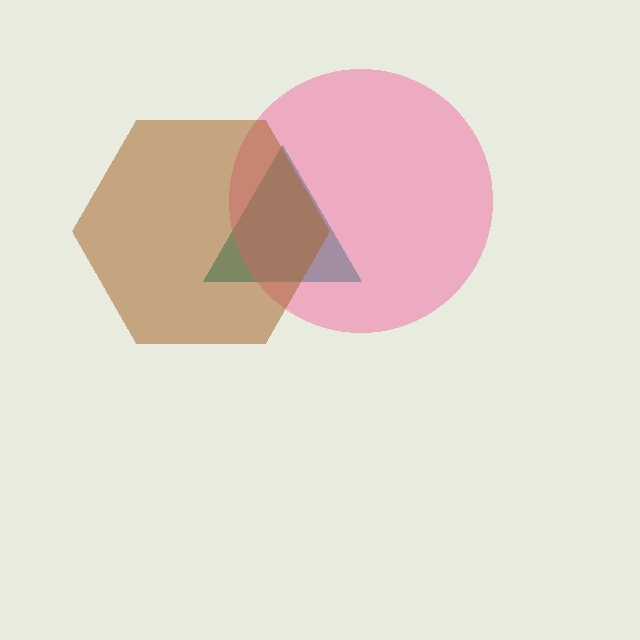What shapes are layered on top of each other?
The layered shapes are: a teal triangle, a pink circle, a brown hexagon.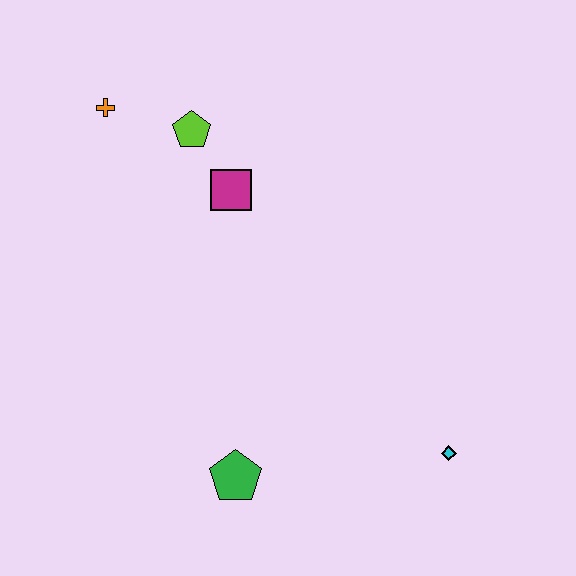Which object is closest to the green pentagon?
The cyan diamond is closest to the green pentagon.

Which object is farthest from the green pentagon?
The orange cross is farthest from the green pentagon.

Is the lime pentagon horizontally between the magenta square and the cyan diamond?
No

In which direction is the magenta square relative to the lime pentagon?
The magenta square is below the lime pentagon.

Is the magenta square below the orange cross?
Yes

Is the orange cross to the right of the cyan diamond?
No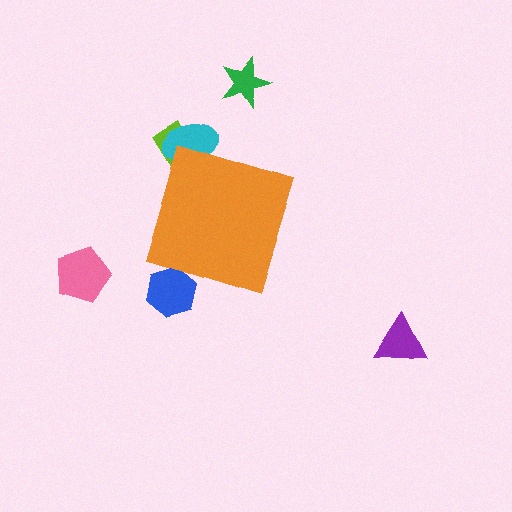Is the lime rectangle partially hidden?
Yes, the lime rectangle is partially hidden behind the orange diamond.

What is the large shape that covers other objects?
An orange diamond.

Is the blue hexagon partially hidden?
Yes, the blue hexagon is partially hidden behind the orange diamond.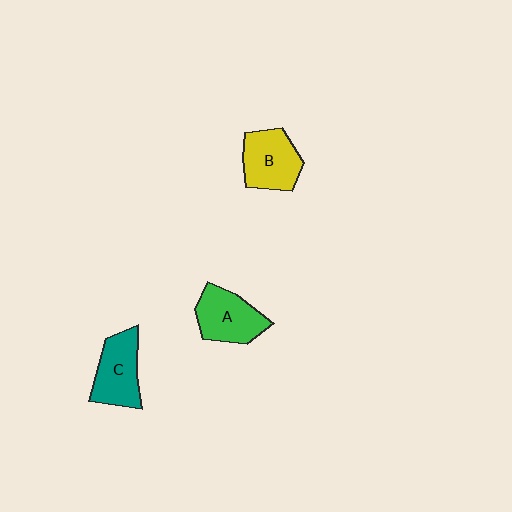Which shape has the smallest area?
Shape C (teal).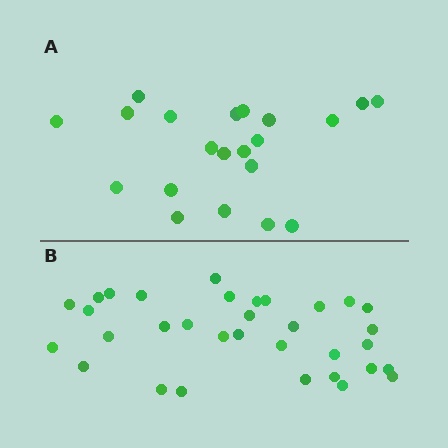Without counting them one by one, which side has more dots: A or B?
Region B (the bottom region) has more dots.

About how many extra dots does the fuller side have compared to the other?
Region B has roughly 12 or so more dots than region A.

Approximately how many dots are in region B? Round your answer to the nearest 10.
About 30 dots. (The exact count is 33, which rounds to 30.)